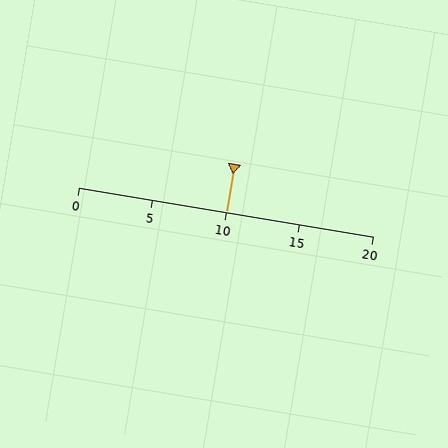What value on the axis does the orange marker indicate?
The marker indicates approximately 10.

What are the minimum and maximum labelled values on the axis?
The axis runs from 0 to 20.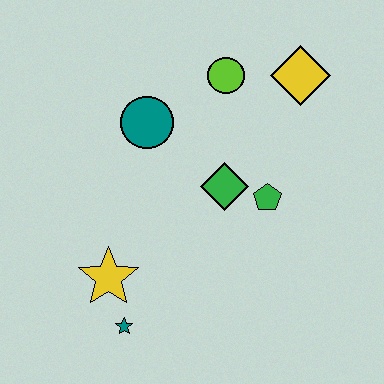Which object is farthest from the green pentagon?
The teal star is farthest from the green pentagon.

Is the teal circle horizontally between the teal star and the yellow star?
No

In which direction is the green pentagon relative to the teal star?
The green pentagon is to the right of the teal star.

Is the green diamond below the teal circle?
Yes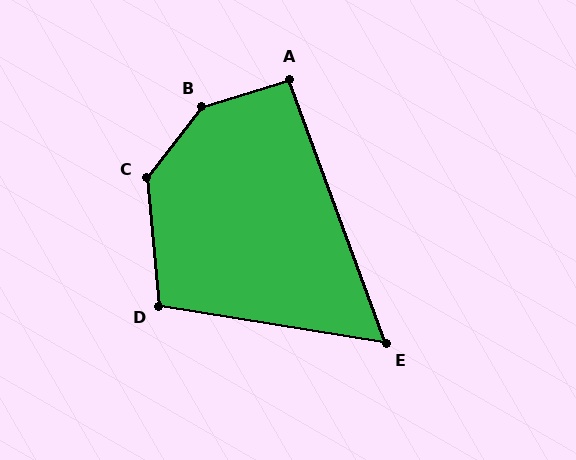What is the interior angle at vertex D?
Approximately 104 degrees (obtuse).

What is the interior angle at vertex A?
Approximately 93 degrees (approximately right).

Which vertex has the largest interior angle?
B, at approximately 145 degrees.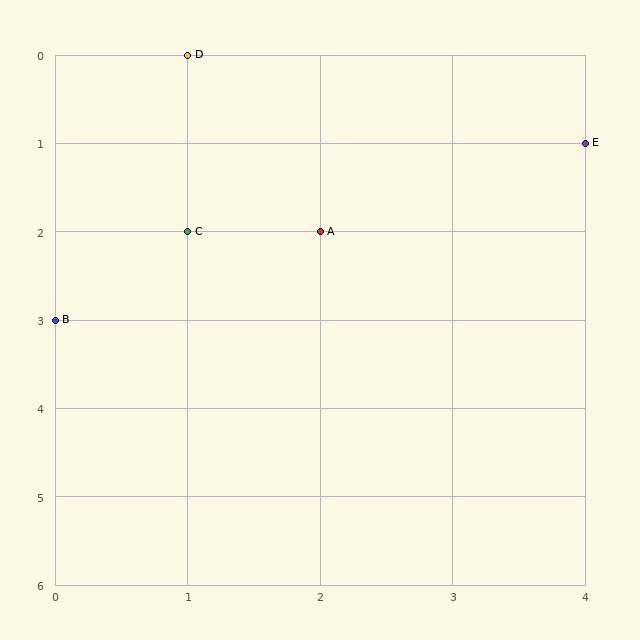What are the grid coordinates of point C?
Point C is at grid coordinates (1, 2).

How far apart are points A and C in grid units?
Points A and C are 1 column apart.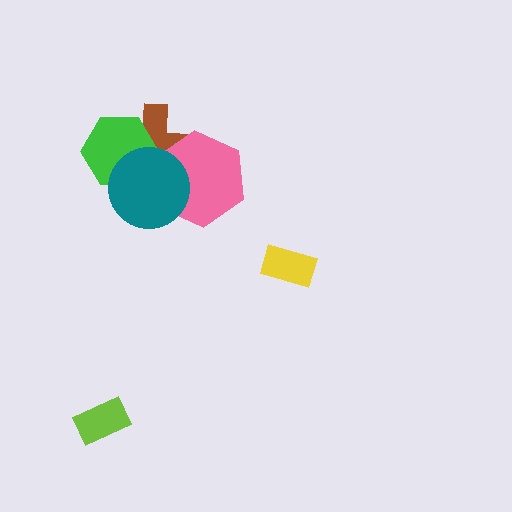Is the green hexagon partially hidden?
Yes, it is partially covered by another shape.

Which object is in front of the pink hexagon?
The teal circle is in front of the pink hexagon.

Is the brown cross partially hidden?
Yes, it is partially covered by another shape.